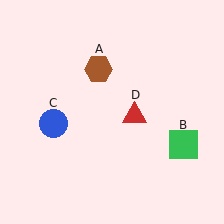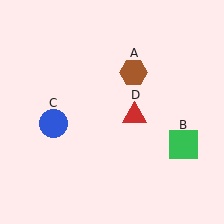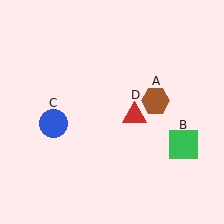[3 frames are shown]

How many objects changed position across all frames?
1 object changed position: brown hexagon (object A).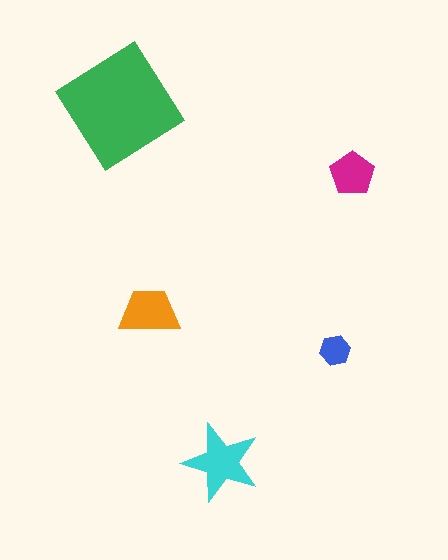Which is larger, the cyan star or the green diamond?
The green diamond.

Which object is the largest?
The green diamond.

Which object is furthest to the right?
The magenta pentagon is rightmost.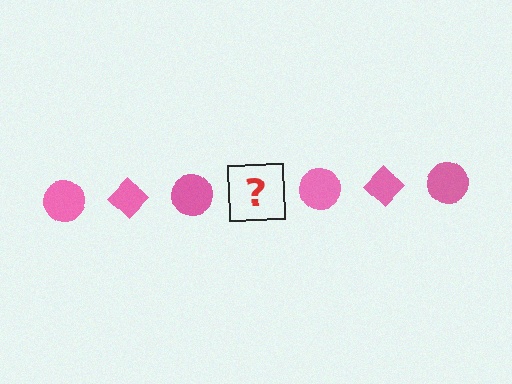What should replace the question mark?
The question mark should be replaced with a pink diamond.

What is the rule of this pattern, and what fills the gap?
The rule is that the pattern cycles through circle, diamond shapes in pink. The gap should be filled with a pink diamond.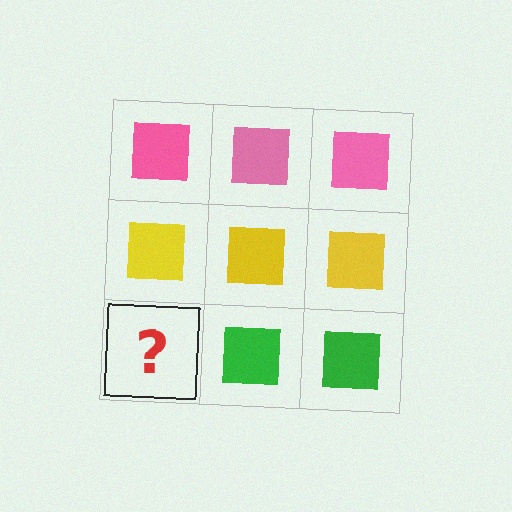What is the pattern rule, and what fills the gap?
The rule is that each row has a consistent color. The gap should be filled with a green square.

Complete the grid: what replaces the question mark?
The question mark should be replaced with a green square.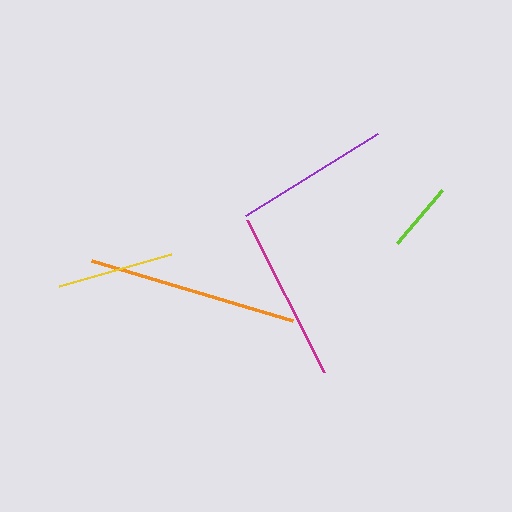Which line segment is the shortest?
The lime line is the shortest at approximately 69 pixels.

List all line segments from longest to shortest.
From longest to shortest: orange, magenta, purple, yellow, lime.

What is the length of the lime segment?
The lime segment is approximately 69 pixels long.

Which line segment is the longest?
The orange line is the longest at approximately 210 pixels.